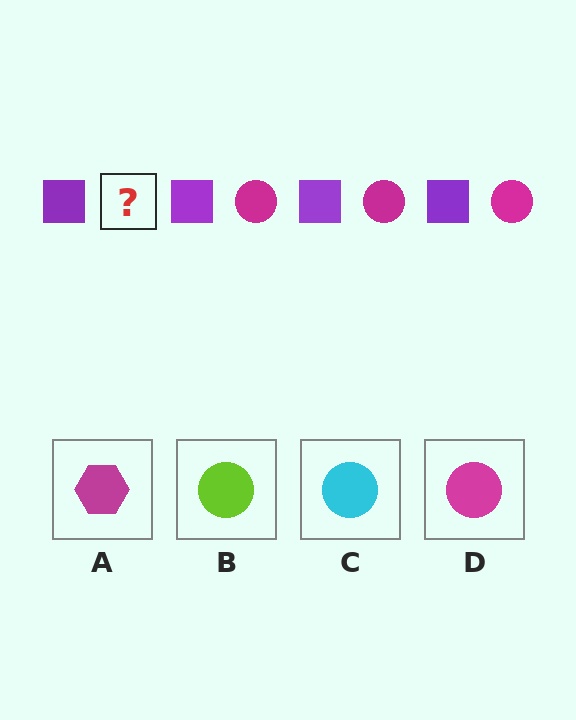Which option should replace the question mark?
Option D.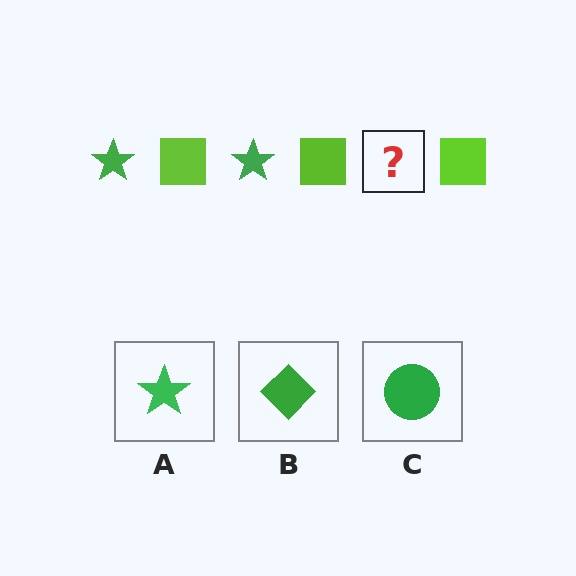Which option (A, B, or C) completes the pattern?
A.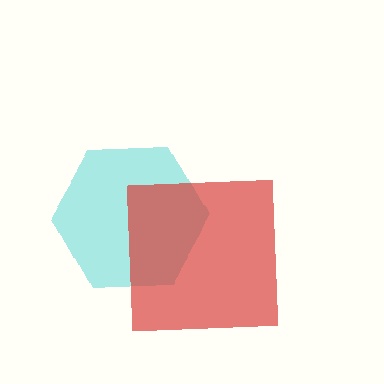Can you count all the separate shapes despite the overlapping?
Yes, there are 2 separate shapes.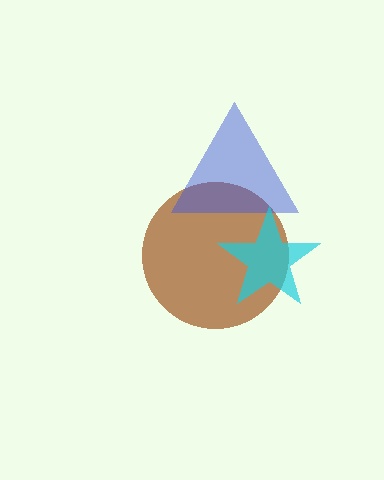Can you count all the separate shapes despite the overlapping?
Yes, there are 3 separate shapes.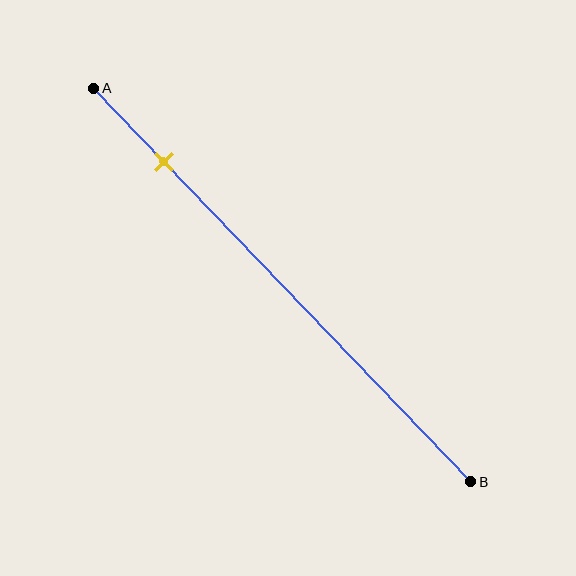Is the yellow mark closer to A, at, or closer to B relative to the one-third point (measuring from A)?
The yellow mark is closer to point A than the one-third point of segment AB.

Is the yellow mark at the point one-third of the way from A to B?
No, the mark is at about 20% from A, not at the 33% one-third point.